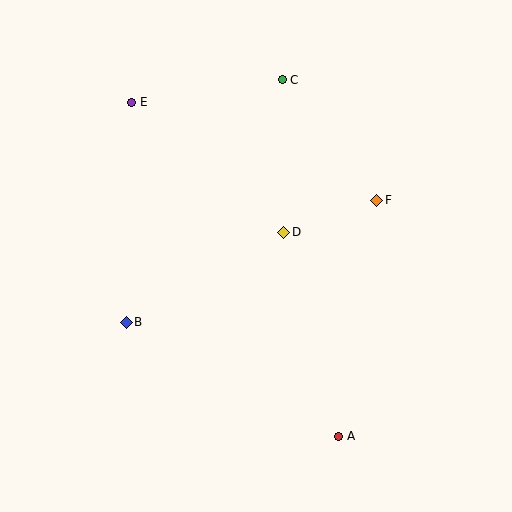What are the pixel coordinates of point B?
Point B is at (126, 322).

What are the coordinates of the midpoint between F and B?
The midpoint between F and B is at (251, 261).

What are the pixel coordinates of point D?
Point D is at (283, 232).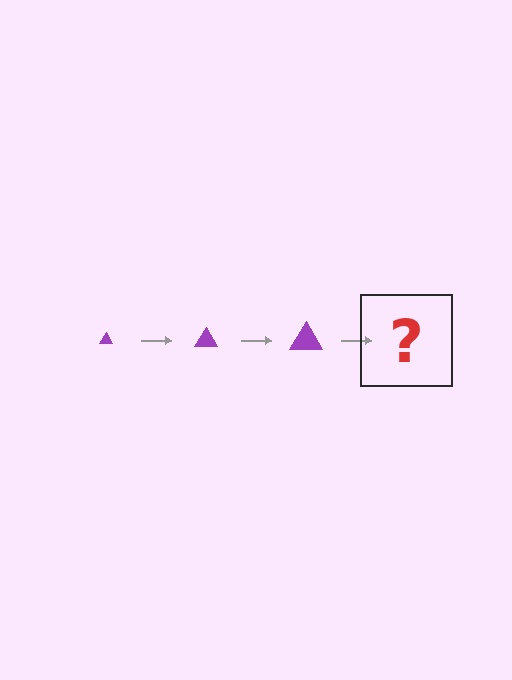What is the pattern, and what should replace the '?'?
The pattern is that the triangle gets progressively larger each step. The '?' should be a purple triangle, larger than the previous one.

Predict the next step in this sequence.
The next step is a purple triangle, larger than the previous one.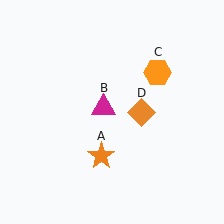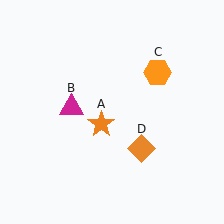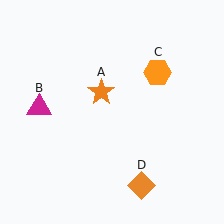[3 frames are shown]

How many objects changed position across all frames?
3 objects changed position: orange star (object A), magenta triangle (object B), orange diamond (object D).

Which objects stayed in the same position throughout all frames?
Orange hexagon (object C) remained stationary.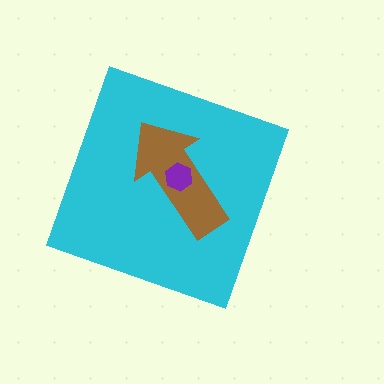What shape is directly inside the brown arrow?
The purple hexagon.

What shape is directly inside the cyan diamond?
The brown arrow.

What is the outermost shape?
The cyan diamond.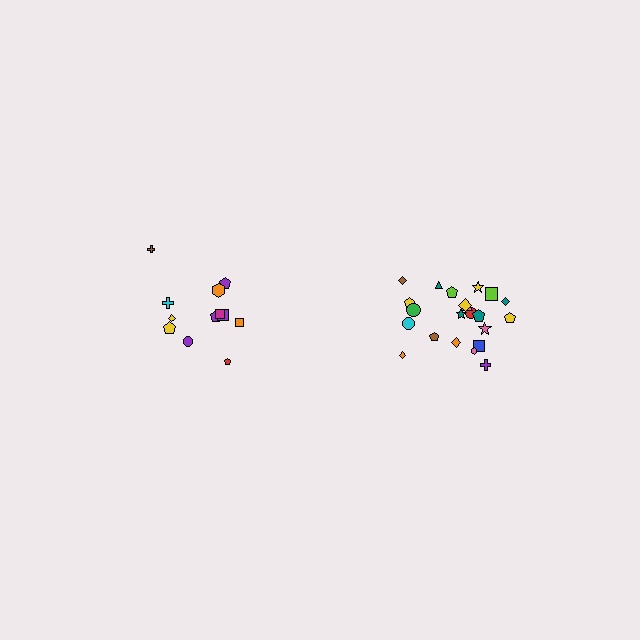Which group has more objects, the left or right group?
The right group.